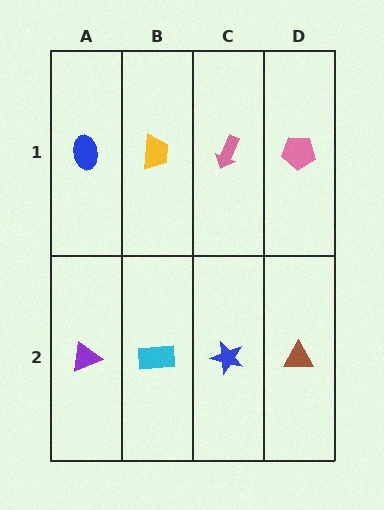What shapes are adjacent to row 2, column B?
A yellow trapezoid (row 1, column B), a purple triangle (row 2, column A), a blue star (row 2, column C).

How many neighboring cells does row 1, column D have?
2.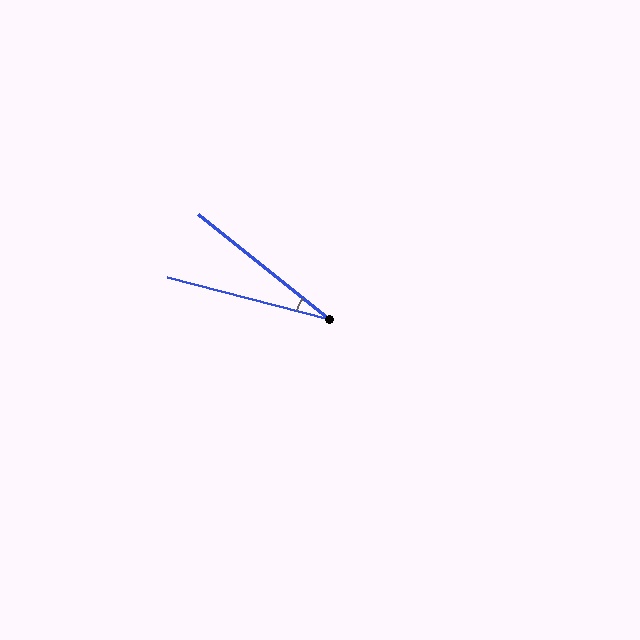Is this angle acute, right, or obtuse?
It is acute.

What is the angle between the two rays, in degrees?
Approximately 24 degrees.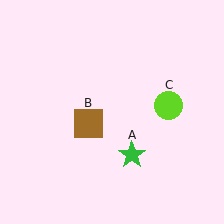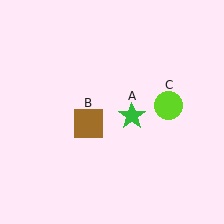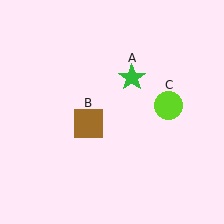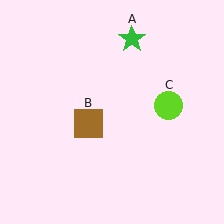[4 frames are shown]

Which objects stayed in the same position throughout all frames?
Brown square (object B) and lime circle (object C) remained stationary.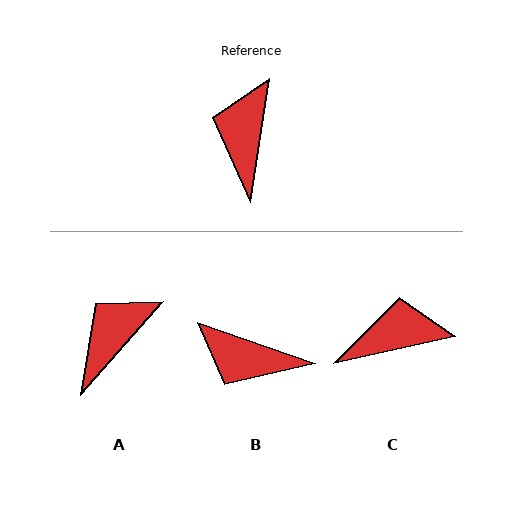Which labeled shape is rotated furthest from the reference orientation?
B, about 79 degrees away.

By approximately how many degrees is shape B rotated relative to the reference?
Approximately 79 degrees counter-clockwise.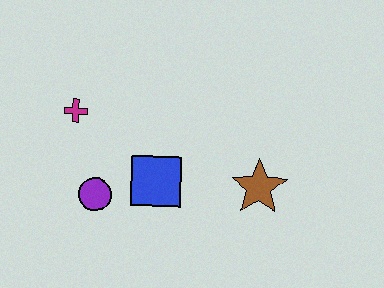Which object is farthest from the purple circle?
The brown star is farthest from the purple circle.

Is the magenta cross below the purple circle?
No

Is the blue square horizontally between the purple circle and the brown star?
Yes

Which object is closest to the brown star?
The blue square is closest to the brown star.